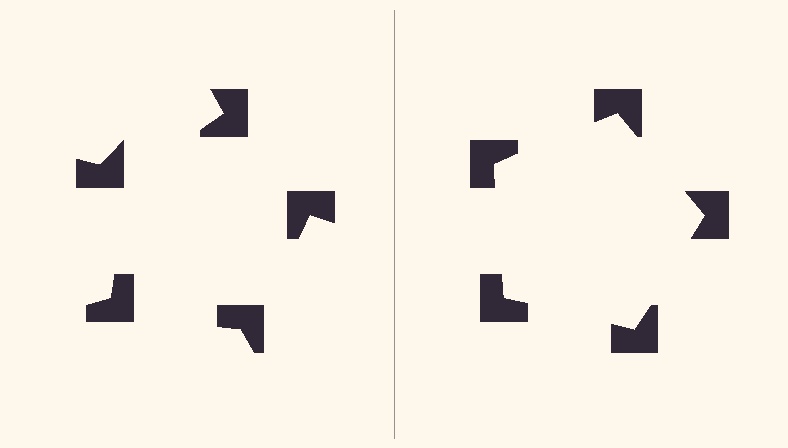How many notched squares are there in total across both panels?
10 — 5 on each side.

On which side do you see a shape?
An illusory pentagon appears on the right side. On the left side the wedge cuts are rotated, so no coherent shape forms.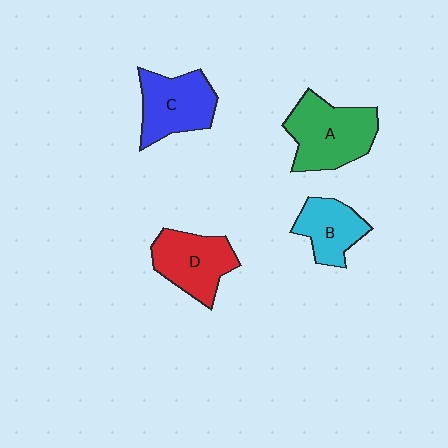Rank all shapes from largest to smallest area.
From largest to smallest: A (green), C (blue), D (red), B (cyan).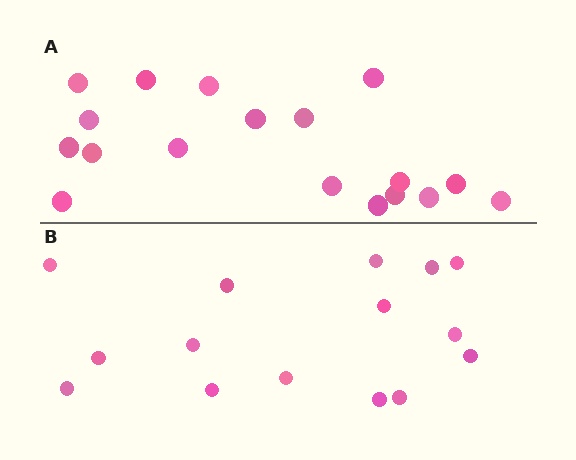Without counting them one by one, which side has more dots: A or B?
Region A (the top region) has more dots.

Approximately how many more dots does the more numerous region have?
Region A has just a few more — roughly 2 or 3 more dots than region B.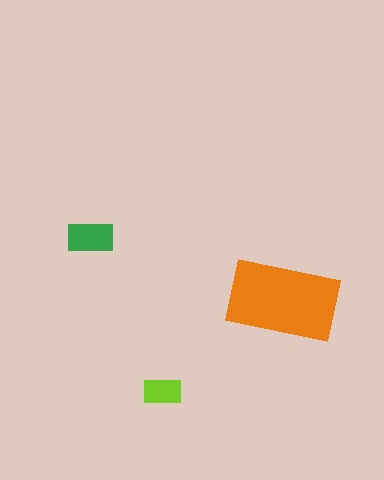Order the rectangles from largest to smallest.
the orange one, the green one, the lime one.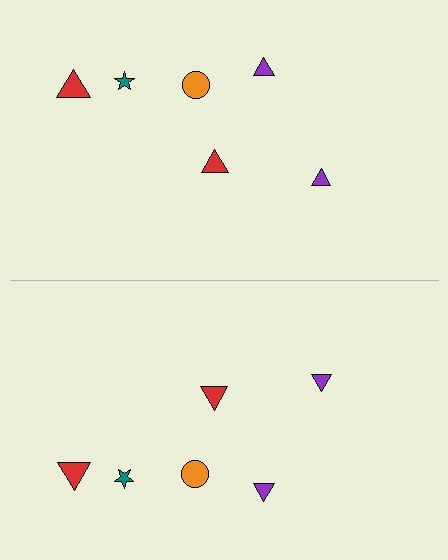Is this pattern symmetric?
Yes, this pattern has bilateral (reflection) symmetry.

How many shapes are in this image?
There are 12 shapes in this image.